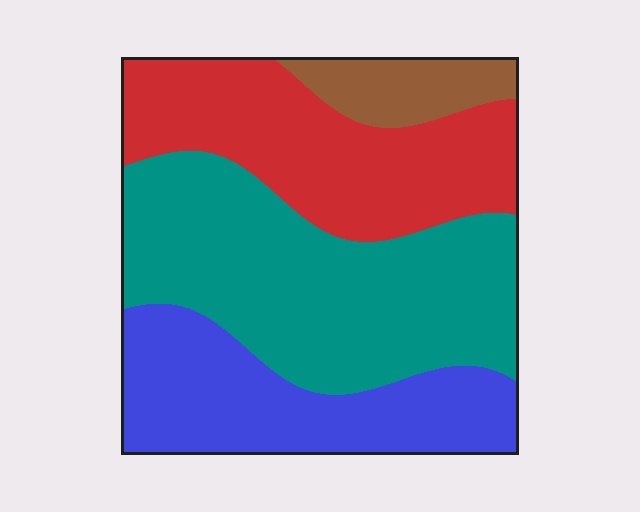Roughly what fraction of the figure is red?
Red covers 28% of the figure.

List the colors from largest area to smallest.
From largest to smallest: teal, red, blue, brown.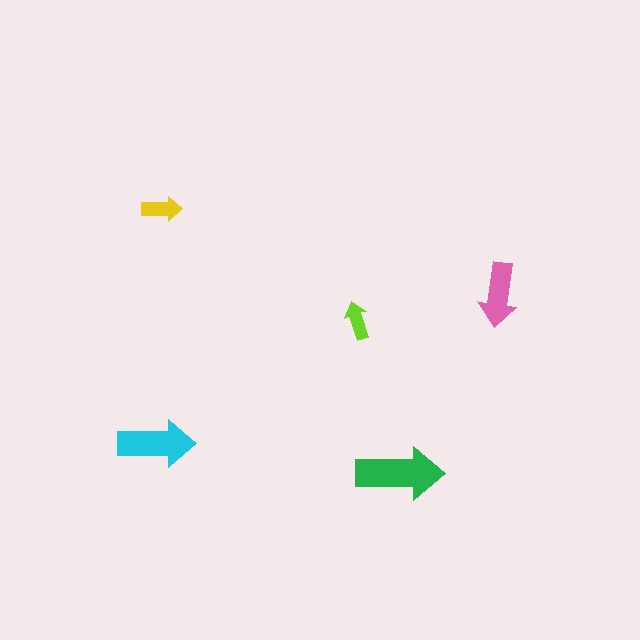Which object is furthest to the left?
The cyan arrow is leftmost.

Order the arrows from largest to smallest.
the green one, the cyan one, the pink one, the yellow one, the lime one.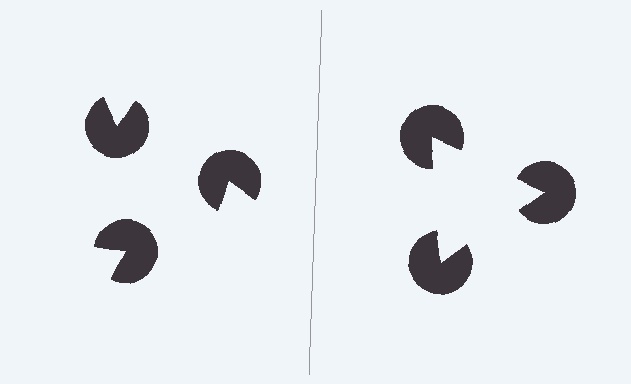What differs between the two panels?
The pac-man discs are positioned identically on both sides; only the wedge orientations differ. On the right they align to a triangle; on the left they are misaligned.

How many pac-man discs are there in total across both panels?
6 — 3 on each side.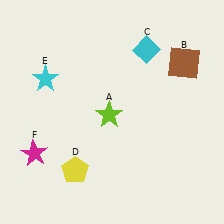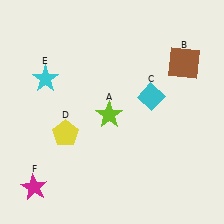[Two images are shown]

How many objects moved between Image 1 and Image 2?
3 objects moved between the two images.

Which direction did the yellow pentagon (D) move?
The yellow pentagon (D) moved up.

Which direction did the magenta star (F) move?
The magenta star (F) moved down.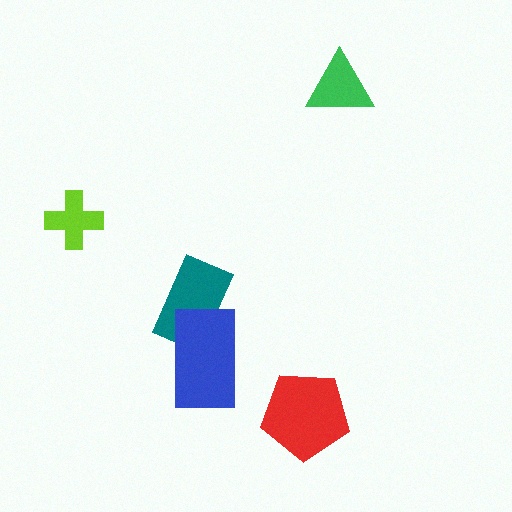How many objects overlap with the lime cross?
0 objects overlap with the lime cross.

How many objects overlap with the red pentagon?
0 objects overlap with the red pentagon.